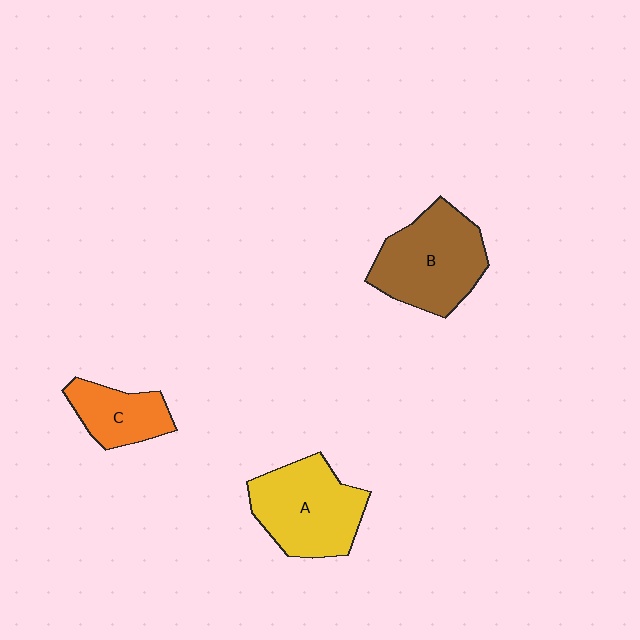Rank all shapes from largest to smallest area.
From largest to smallest: B (brown), A (yellow), C (orange).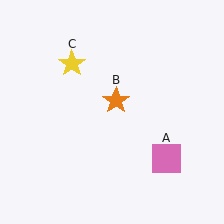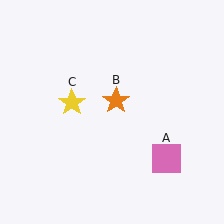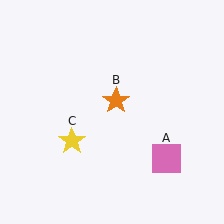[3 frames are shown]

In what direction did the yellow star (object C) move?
The yellow star (object C) moved down.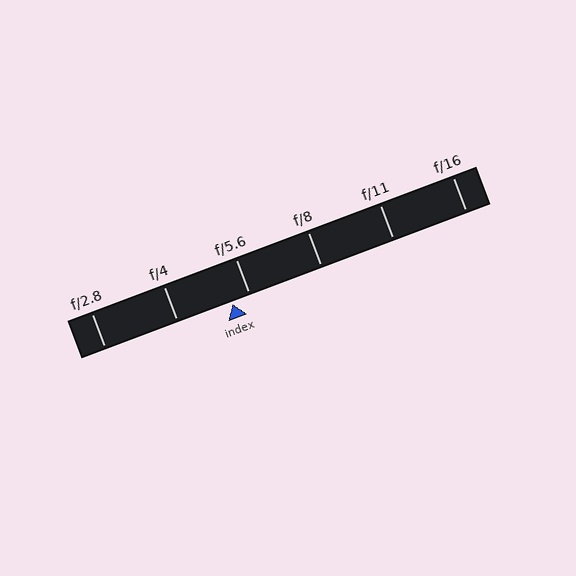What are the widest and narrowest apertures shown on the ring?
The widest aperture shown is f/2.8 and the narrowest is f/16.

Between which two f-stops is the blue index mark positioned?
The index mark is between f/4 and f/5.6.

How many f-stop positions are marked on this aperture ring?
There are 6 f-stop positions marked.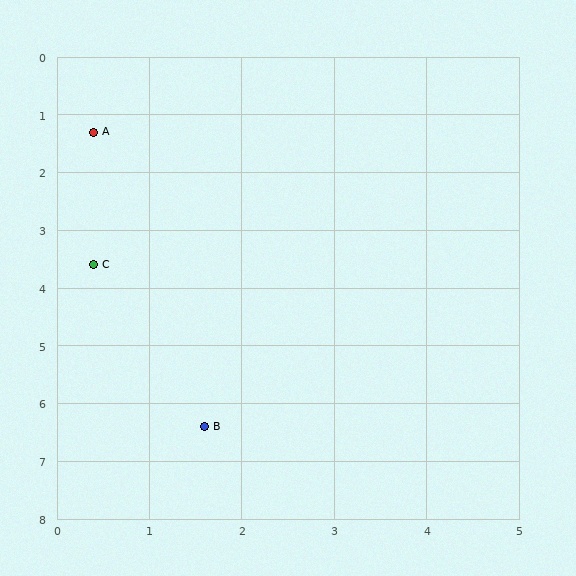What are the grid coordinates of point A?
Point A is at approximately (0.4, 1.3).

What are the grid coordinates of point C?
Point C is at approximately (0.4, 3.6).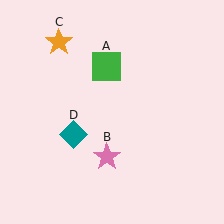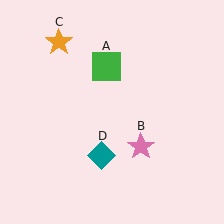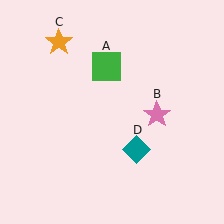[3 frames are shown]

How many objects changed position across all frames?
2 objects changed position: pink star (object B), teal diamond (object D).